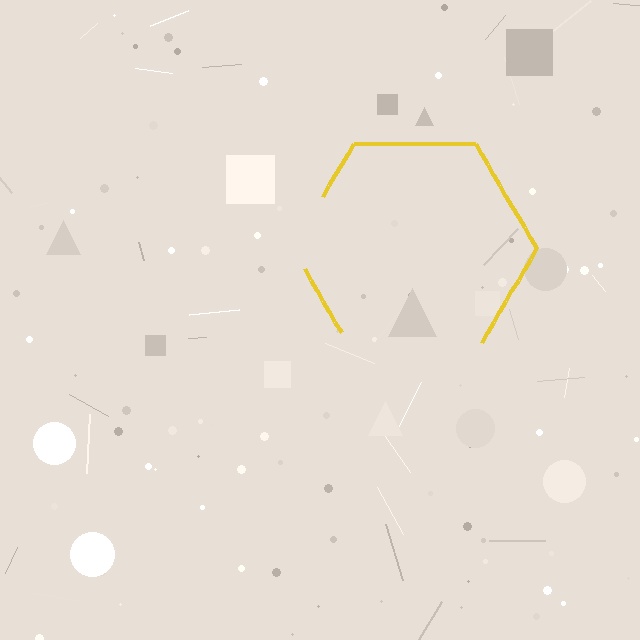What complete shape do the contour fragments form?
The contour fragments form a hexagon.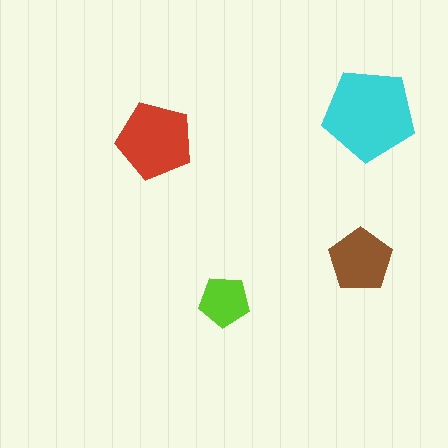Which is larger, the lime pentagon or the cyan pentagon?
The cyan one.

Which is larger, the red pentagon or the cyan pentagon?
The cyan one.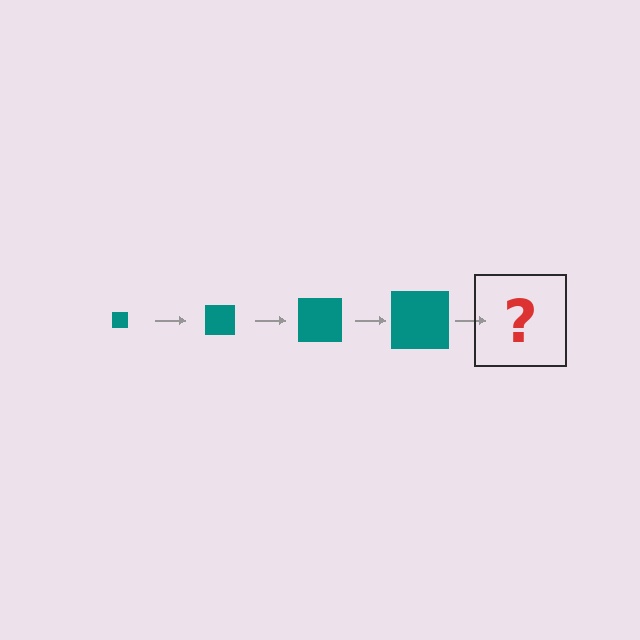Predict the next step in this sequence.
The next step is a teal square, larger than the previous one.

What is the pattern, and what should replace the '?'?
The pattern is that the square gets progressively larger each step. The '?' should be a teal square, larger than the previous one.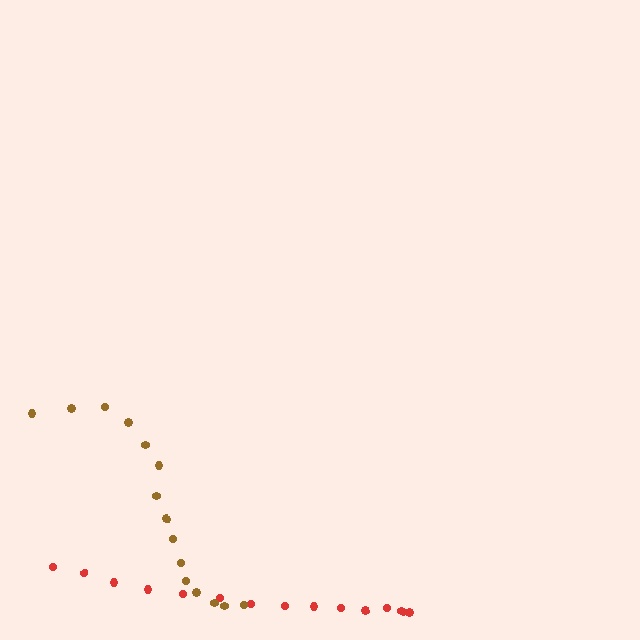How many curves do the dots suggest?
There are 2 distinct paths.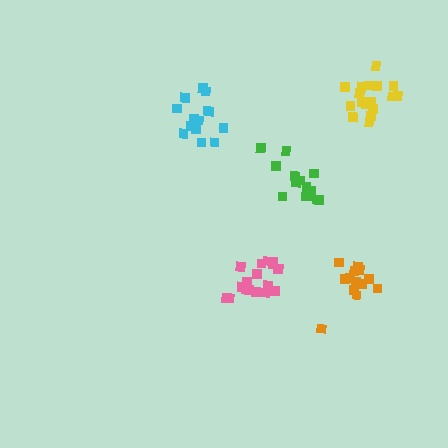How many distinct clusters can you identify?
There are 5 distinct clusters.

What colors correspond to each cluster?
The clusters are colored: yellow, pink, green, cyan, orange.